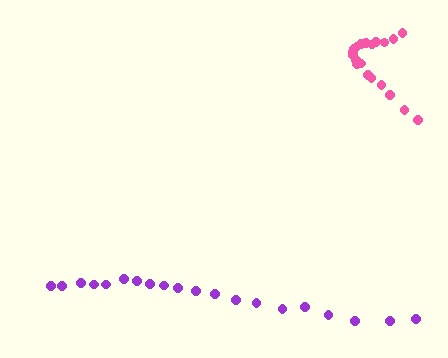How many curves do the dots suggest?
There are 2 distinct paths.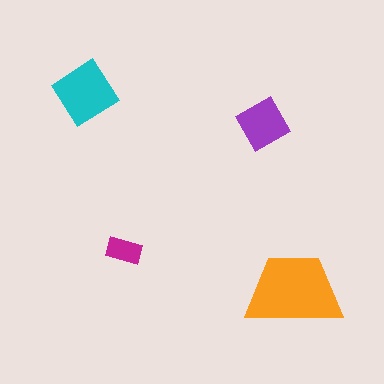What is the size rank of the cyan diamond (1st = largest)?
2nd.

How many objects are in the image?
There are 4 objects in the image.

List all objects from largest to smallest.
The orange trapezoid, the cyan diamond, the purple diamond, the magenta rectangle.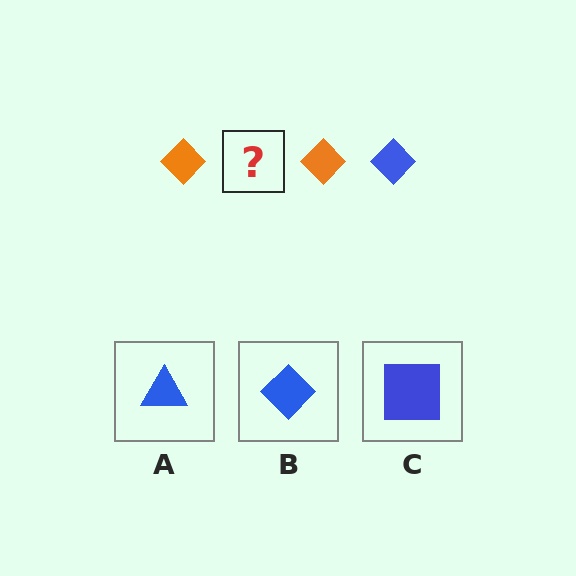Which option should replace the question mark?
Option B.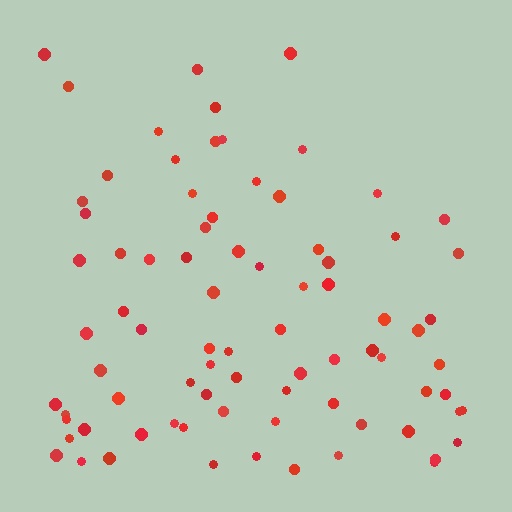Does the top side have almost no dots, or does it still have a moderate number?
Still a moderate number, just noticeably fewer than the bottom.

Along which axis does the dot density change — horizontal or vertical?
Vertical.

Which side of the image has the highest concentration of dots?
The bottom.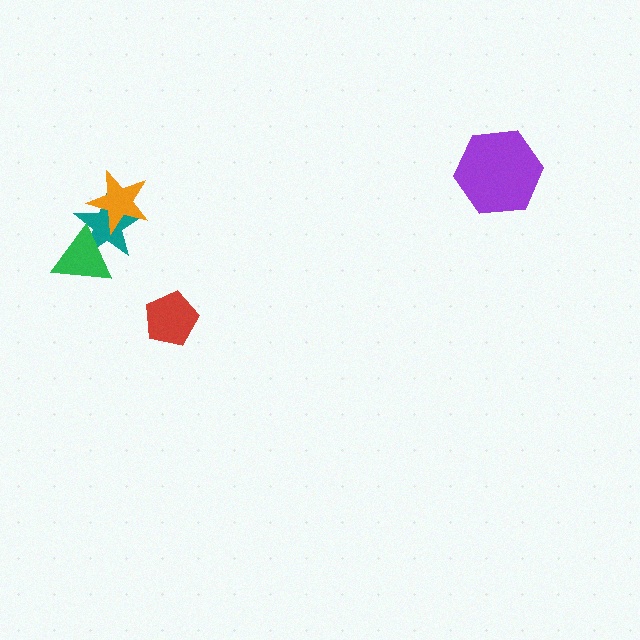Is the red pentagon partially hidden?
No, no other shape covers it.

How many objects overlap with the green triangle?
1 object overlaps with the green triangle.